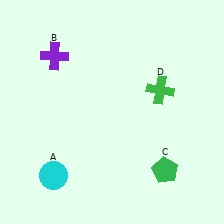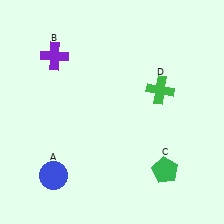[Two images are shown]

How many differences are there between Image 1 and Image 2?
There is 1 difference between the two images.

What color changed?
The circle (A) changed from cyan in Image 1 to blue in Image 2.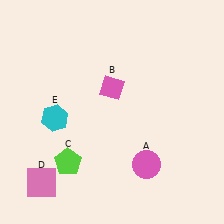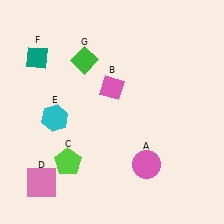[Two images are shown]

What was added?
A teal diamond (F), a green diamond (G) were added in Image 2.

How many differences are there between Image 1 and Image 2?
There are 2 differences between the two images.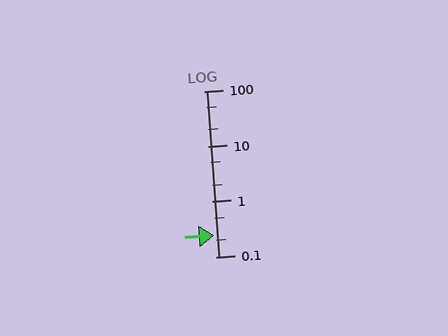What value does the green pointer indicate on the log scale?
The pointer indicates approximately 0.24.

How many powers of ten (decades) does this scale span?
The scale spans 3 decades, from 0.1 to 100.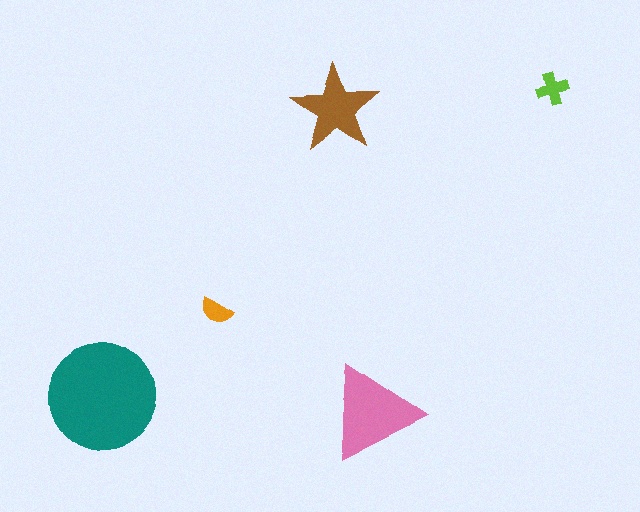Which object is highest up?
The lime cross is topmost.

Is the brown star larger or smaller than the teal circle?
Smaller.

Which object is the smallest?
The orange semicircle.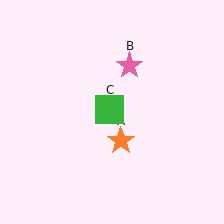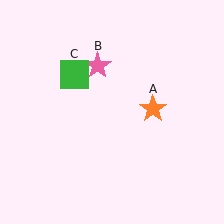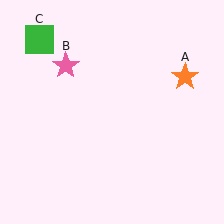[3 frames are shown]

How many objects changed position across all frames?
3 objects changed position: orange star (object A), pink star (object B), green square (object C).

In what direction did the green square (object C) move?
The green square (object C) moved up and to the left.